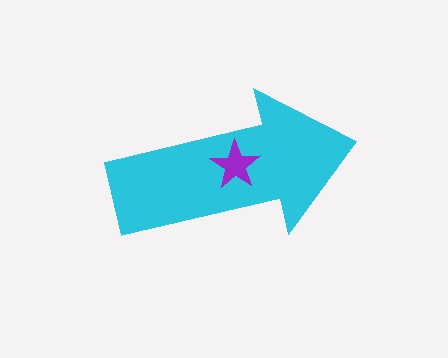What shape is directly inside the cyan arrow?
The purple star.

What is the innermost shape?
The purple star.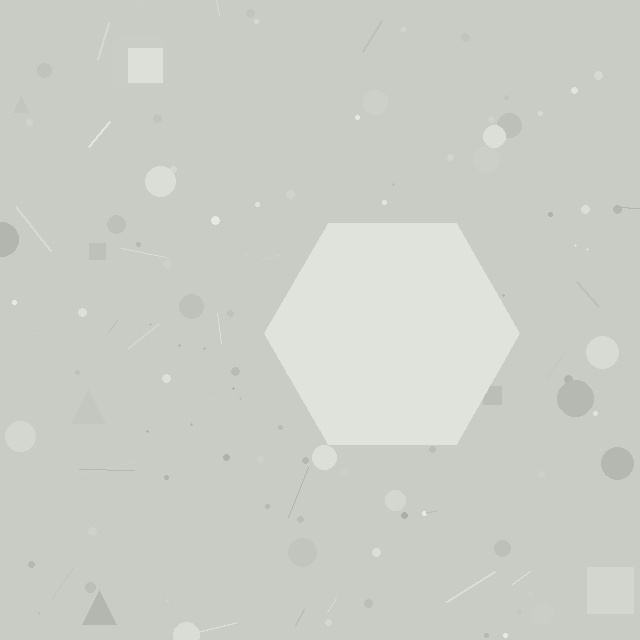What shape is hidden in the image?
A hexagon is hidden in the image.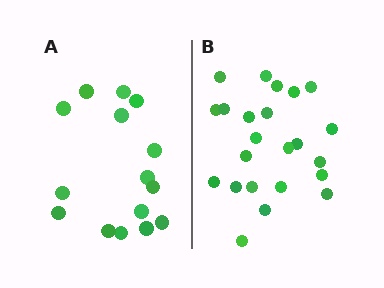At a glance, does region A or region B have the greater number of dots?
Region B (the right region) has more dots.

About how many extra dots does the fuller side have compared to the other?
Region B has roughly 8 or so more dots than region A.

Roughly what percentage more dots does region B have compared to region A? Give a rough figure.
About 55% more.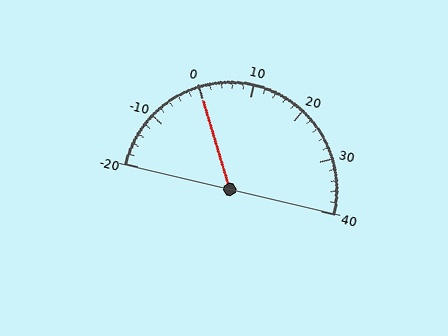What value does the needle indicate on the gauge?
The needle indicates approximately 0.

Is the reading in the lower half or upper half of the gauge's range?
The reading is in the lower half of the range (-20 to 40).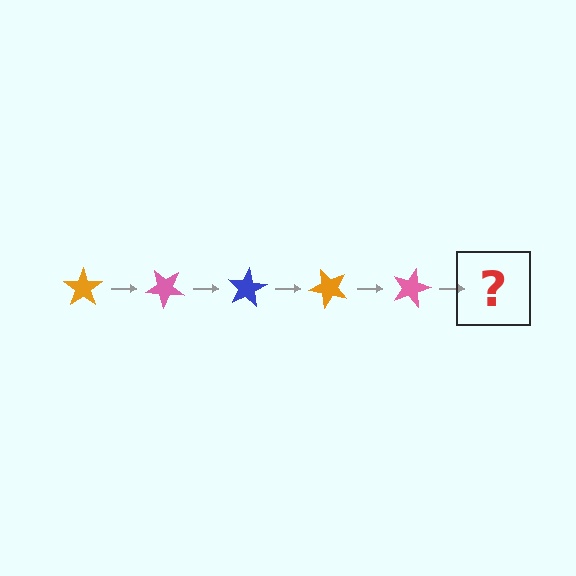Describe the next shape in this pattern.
It should be a blue star, rotated 200 degrees from the start.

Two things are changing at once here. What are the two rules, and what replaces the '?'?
The two rules are that it rotates 40 degrees each step and the color cycles through orange, pink, and blue. The '?' should be a blue star, rotated 200 degrees from the start.